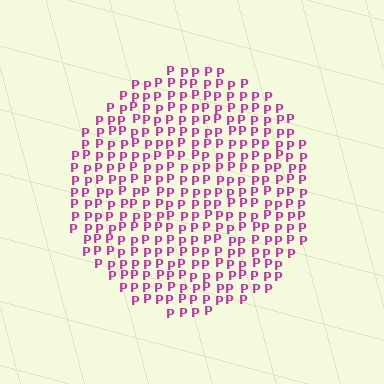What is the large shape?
The large shape is a circle.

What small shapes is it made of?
It is made of small letter P's.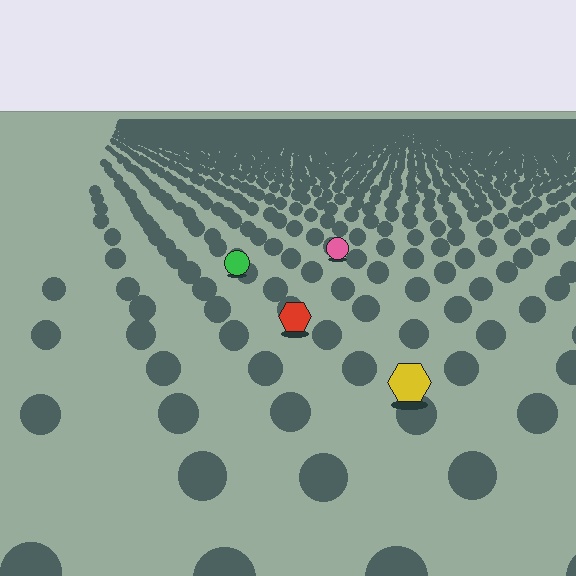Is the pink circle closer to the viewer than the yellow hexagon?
No. The yellow hexagon is closer — you can tell from the texture gradient: the ground texture is coarser near it.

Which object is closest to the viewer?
The yellow hexagon is closest. The texture marks near it are larger and more spread out.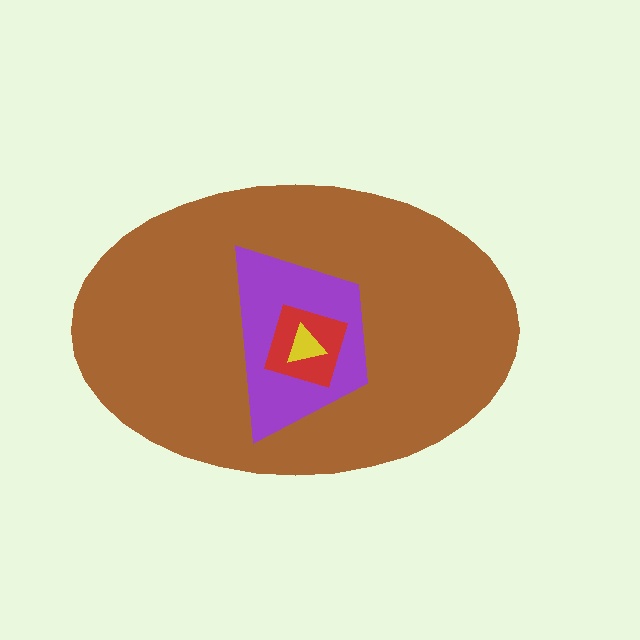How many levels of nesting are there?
4.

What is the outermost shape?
The brown ellipse.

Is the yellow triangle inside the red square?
Yes.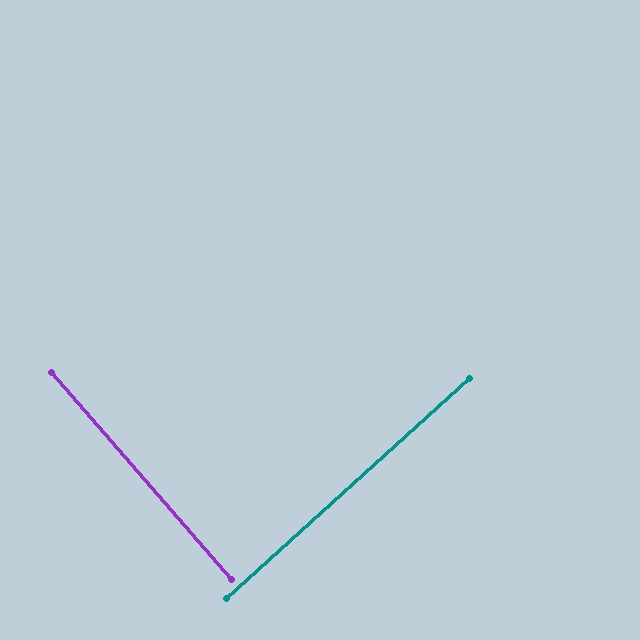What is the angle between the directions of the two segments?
Approximately 89 degrees.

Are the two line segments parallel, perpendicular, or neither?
Perpendicular — they meet at approximately 89°.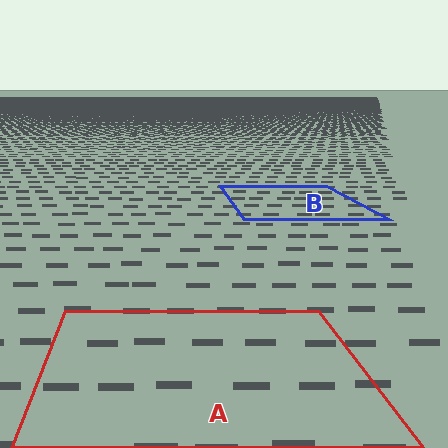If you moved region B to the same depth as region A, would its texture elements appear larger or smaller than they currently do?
They would appear larger. At a closer depth, the same texture elements are projected at a bigger on-screen size.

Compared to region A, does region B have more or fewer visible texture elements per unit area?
Region B has more texture elements per unit area — they are packed more densely because it is farther away.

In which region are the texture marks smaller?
The texture marks are smaller in region B, because it is farther away.